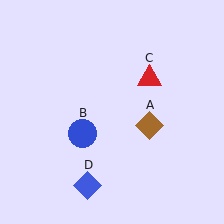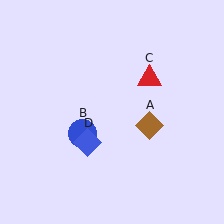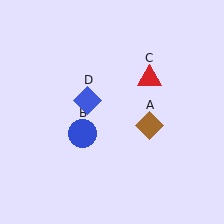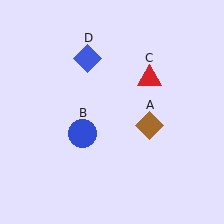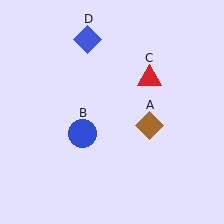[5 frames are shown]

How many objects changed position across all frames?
1 object changed position: blue diamond (object D).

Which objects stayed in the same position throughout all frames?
Brown diamond (object A) and blue circle (object B) and red triangle (object C) remained stationary.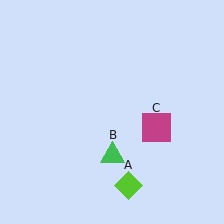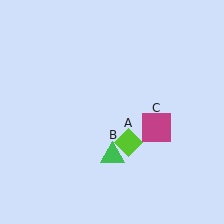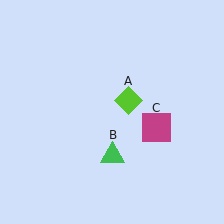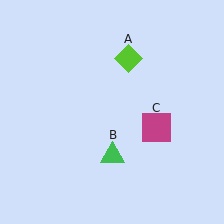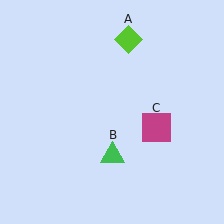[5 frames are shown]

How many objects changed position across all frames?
1 object changed position: lime diamond (object A).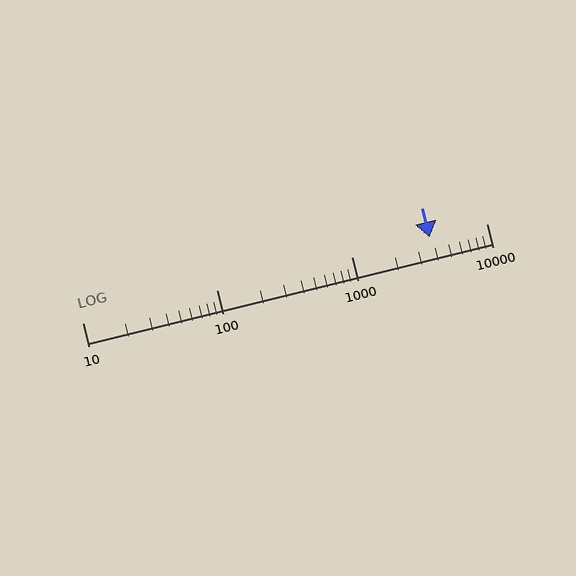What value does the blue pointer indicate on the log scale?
The pointer indicates approximately 3800.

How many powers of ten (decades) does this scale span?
The scale spans 3 decades, from 10 to 10000.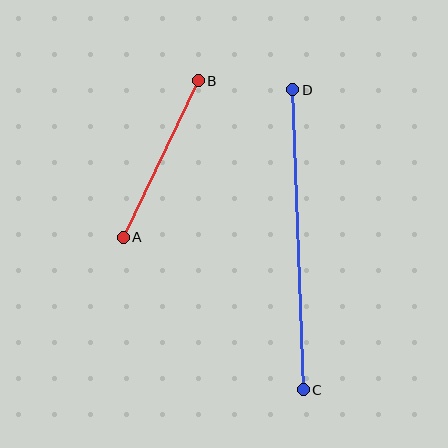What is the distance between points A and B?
The distance is approximately 173 pixels.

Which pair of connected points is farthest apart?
Points C and D are farthest apart.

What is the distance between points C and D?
The distance is approximately 300 pixels.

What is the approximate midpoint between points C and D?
The midpoint is at approximately (298, 240) pixels.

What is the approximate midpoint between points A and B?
The midpoint is at approximately (161, 159) pixels.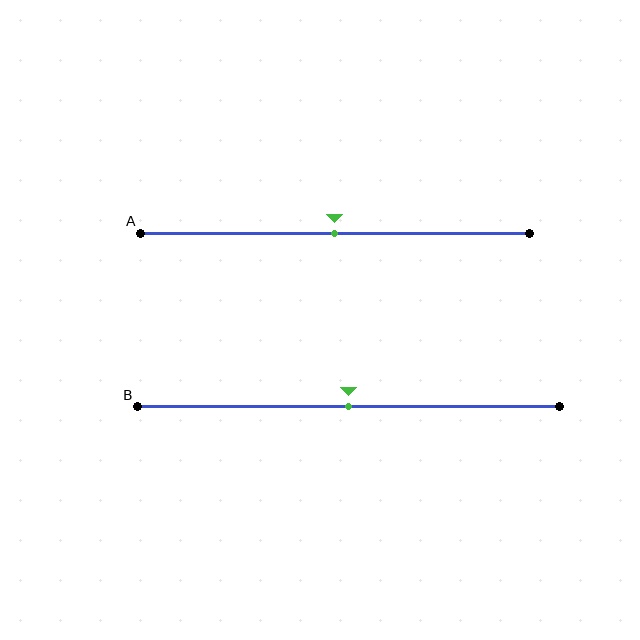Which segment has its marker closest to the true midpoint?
Segment A has its marker closest to the true midpoint.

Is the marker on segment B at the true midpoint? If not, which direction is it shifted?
Yes, the marker on segment B is at the true midpoint.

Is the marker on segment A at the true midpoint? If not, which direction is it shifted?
Yes, the marker on segment A is at the true midpoint.